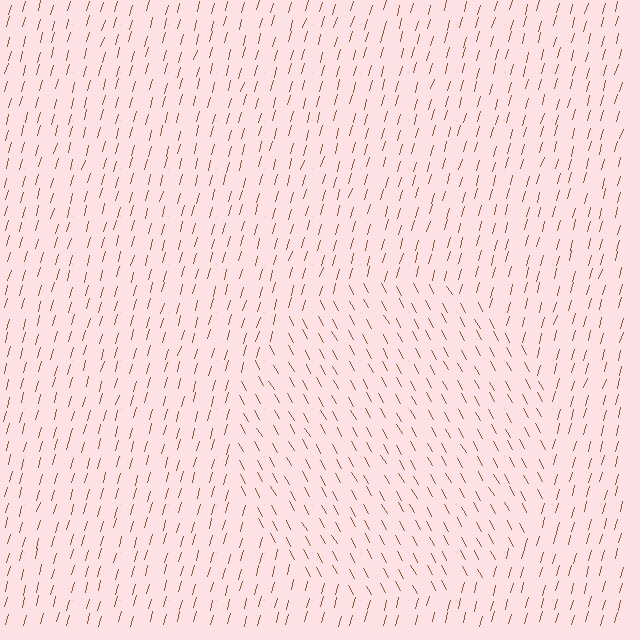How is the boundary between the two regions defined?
The boundary is defined purely by a change in line orientation (approximately 45 degrees difference). All lines are the same color and thickness.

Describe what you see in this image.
The image is filled with small brown line segments. A circle region in the image has lines oriented differently from the surrounding lines, creating a visible texture boundary.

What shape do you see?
I see a circle.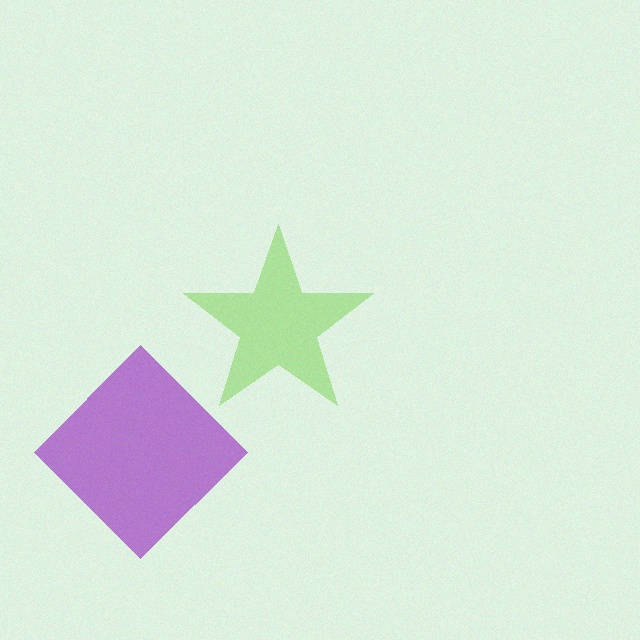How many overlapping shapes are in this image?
There are 2 overlapping shapes in the image.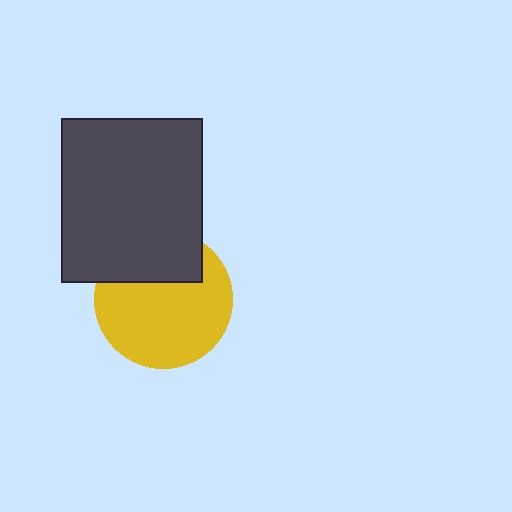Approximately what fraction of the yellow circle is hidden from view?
Roughly 31% of the yellow circle is hidden behind the dark gray rectangle.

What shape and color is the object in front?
The object in front is a dark gray rectangle.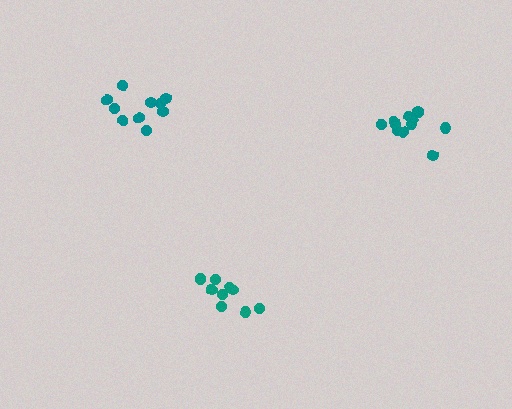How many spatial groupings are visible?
There are 3 spatial groupings.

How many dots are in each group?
Group 1: 10 dots, Group 2: 10 dots, Group 3: 12 dots (32 total).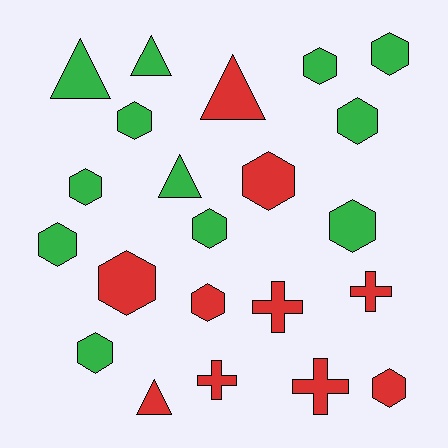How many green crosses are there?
There are no green crosses.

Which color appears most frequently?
Green, with 12 objects.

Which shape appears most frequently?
Hexagon, with 13 objects.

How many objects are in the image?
There are 22 objects.